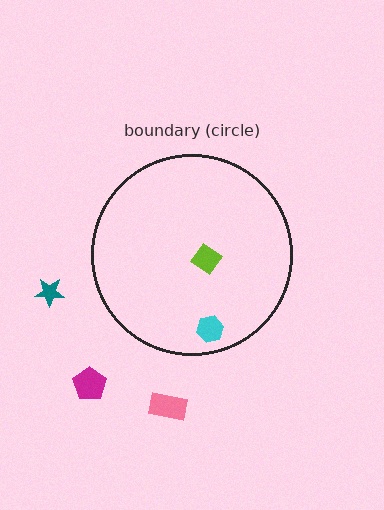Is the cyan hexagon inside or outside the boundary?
Inside.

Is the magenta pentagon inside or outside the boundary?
Outside.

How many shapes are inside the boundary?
2 inside, 3 outside.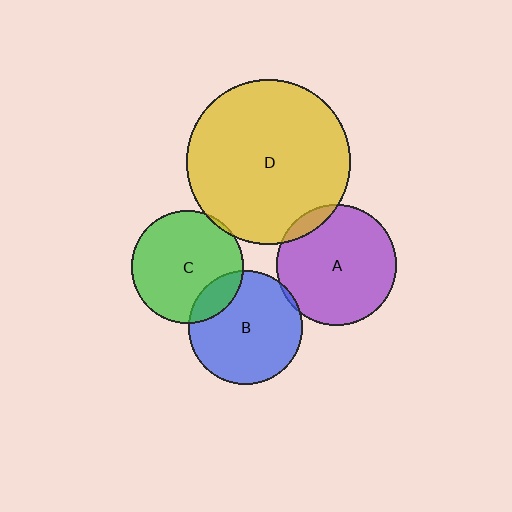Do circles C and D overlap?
Yes.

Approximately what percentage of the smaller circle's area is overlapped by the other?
Approximately 5%.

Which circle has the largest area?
Circle D (yellow).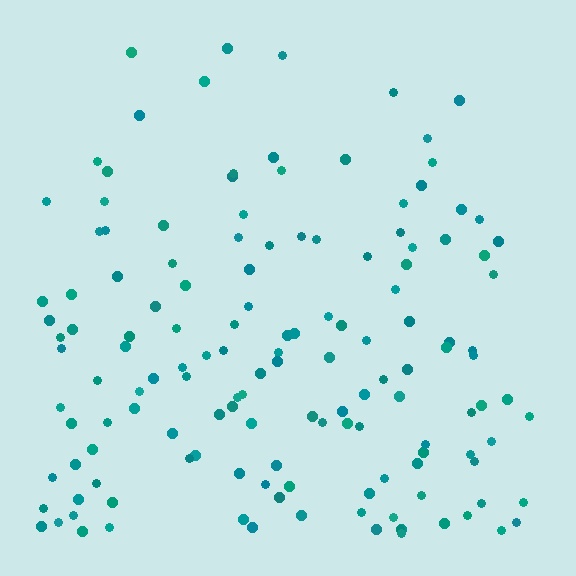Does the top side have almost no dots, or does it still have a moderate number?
Still a moderate number, just noticeably fewer than the bottom.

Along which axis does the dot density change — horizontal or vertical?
Vertical.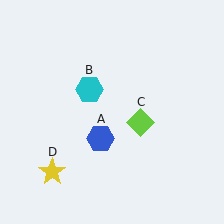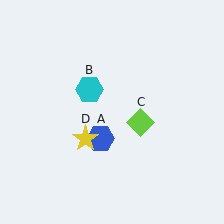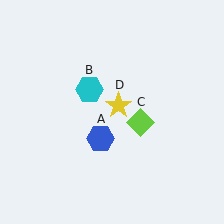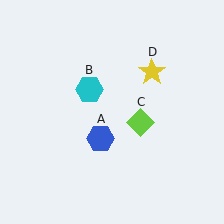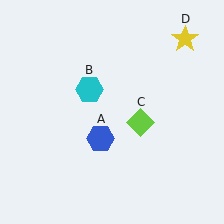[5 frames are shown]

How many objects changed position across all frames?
1 object changed position: yellow star (object D).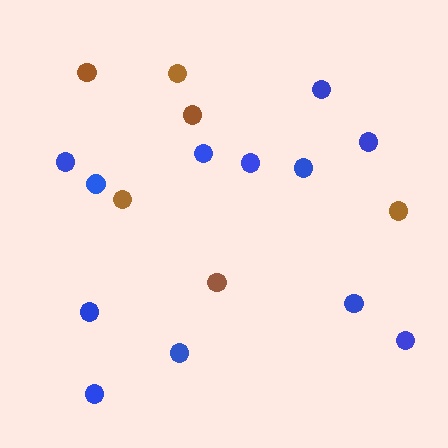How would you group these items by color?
There are 2 groups: one group of brown circles (6) and one group of blue circles (12).